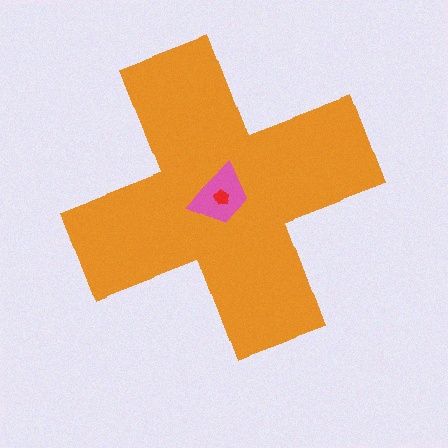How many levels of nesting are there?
3.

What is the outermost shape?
The orange cross.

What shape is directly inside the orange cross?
The pink trapezoid.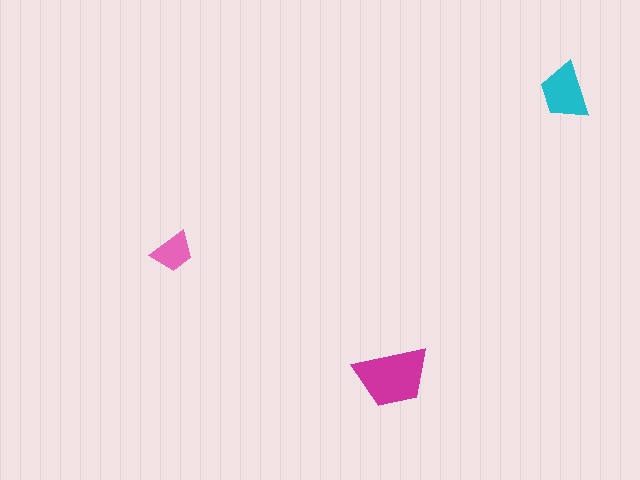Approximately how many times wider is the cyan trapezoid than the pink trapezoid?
About 1.5 times wider.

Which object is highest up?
The cyan trapezoid is topmost.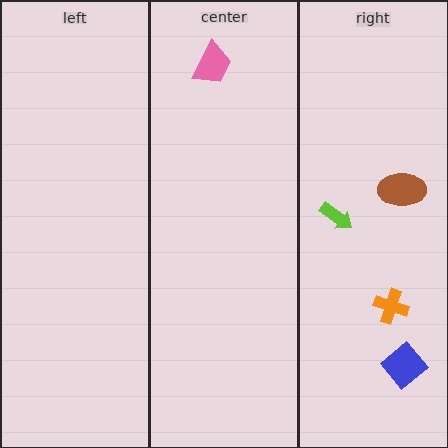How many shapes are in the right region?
4.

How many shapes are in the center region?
1.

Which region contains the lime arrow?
The right region.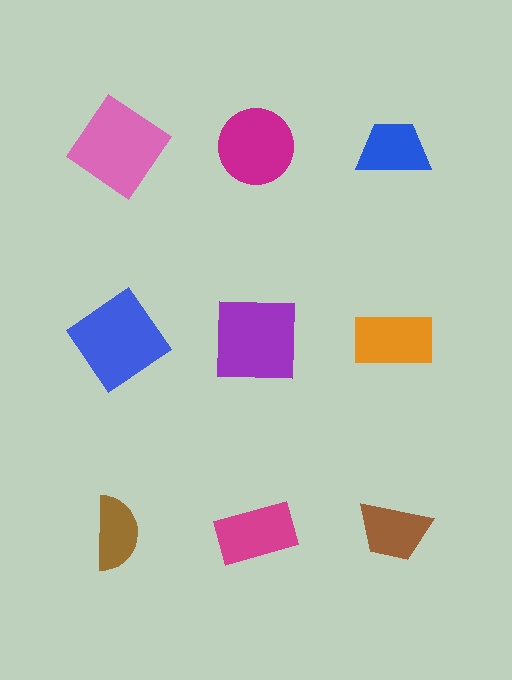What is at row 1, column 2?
A magenta circle.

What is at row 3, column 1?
A brown semicircle.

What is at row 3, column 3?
A brown trapezoid.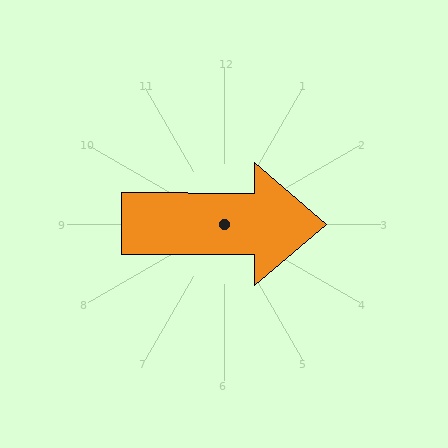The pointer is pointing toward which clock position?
Roughly 3 o'clock.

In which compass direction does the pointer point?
East.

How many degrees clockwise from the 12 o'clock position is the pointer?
Approximately 90 degrees.